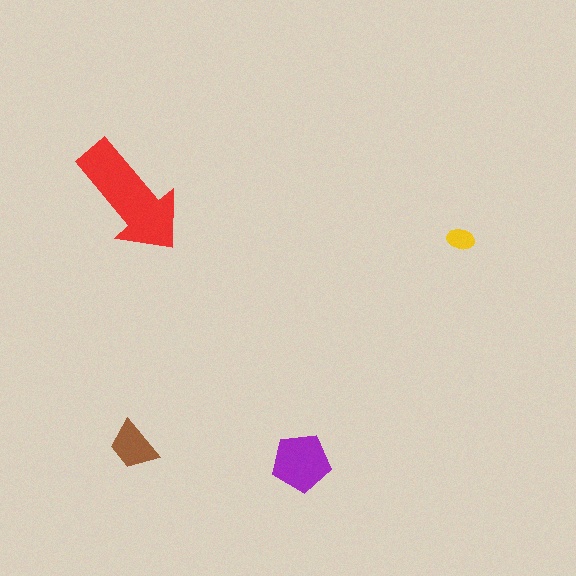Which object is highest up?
The red arrow is topmost.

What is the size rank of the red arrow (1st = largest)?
1st.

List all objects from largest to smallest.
The red arrow, the purple pentagon, the brown trapezoid, the yellow ellipse.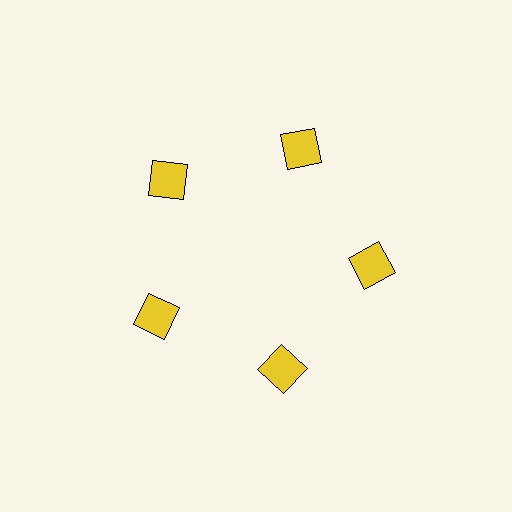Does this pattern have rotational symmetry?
Yes, this pattern has 5-fold rotational symmetry. It looks the same after rotating 72 degrees around the center.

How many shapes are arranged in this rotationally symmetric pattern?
There are 5 shapes, arranged in 5 groups of 1.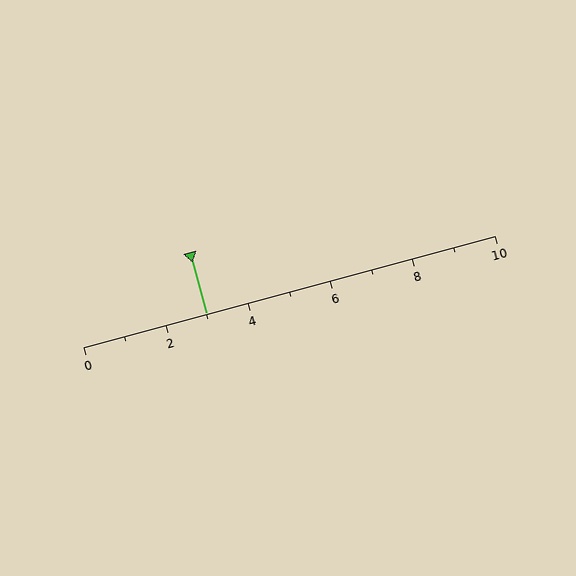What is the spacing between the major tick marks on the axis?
The major ticks are spaced 2 apart.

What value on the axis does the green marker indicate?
The marker indicates approximately 3.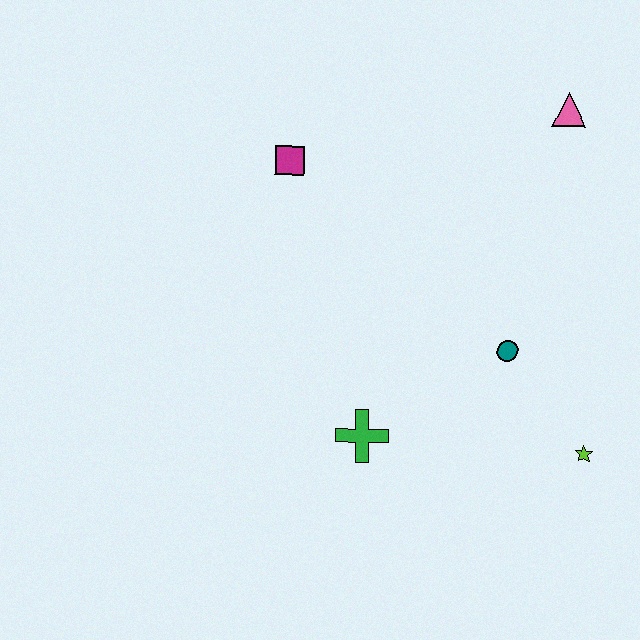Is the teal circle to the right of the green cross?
Yes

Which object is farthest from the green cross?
The pink triangle is farthest from the green cross.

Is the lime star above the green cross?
No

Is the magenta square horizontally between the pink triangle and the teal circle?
No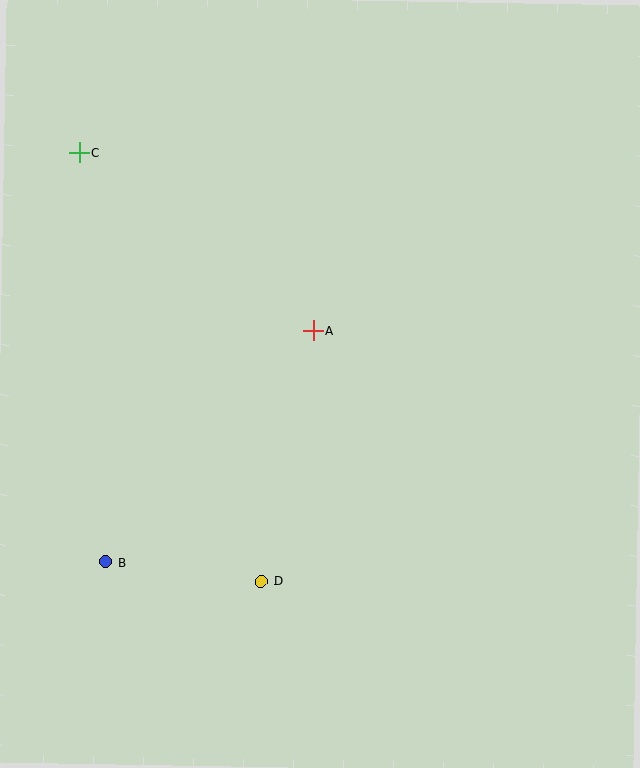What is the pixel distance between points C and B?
The distance between C and B is 410 pixels.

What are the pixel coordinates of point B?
Point B is at (106, 562).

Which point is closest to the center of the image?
Point A at (313, 331) is closest to the center.